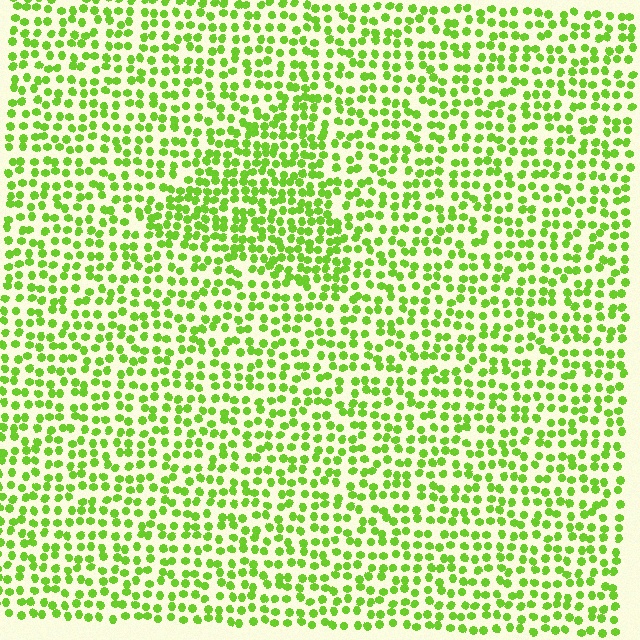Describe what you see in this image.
The image contains small lime elements arranged at two different densities. A triangle-shaped region is visible where the elements are more densely packed than the surrounding area.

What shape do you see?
I see a triangle.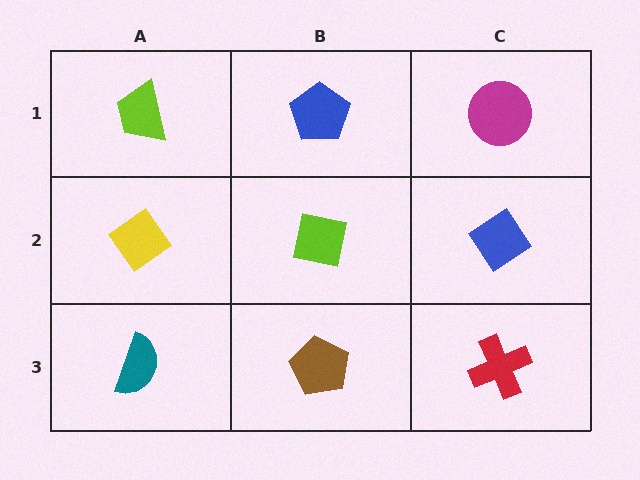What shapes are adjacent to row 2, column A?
A lime trapezoid (row 1, column A), a teal semicircle (row 3, column A), a lime square (row 2, column B).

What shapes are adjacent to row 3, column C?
A blue diamond (row 2, column C), a brown pentagon (row 3, column B).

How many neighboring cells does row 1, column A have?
2.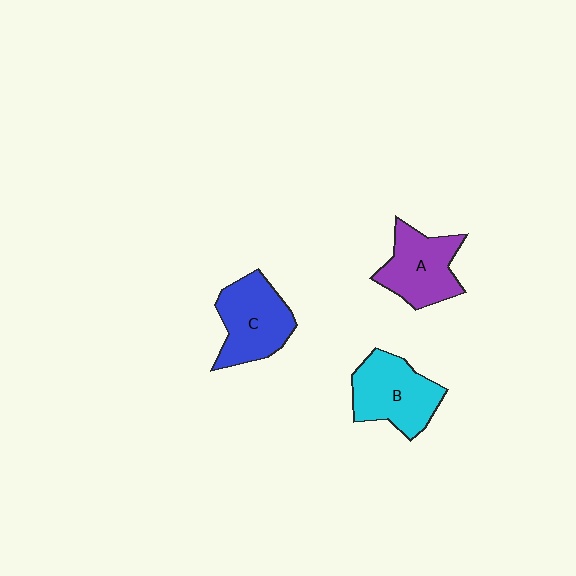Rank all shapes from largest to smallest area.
From largest to smallest: B (cyan), C (blue), A (purple).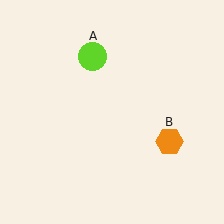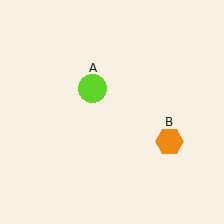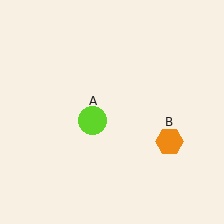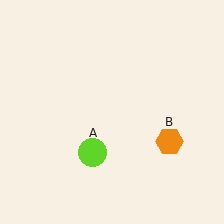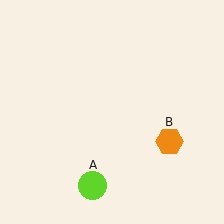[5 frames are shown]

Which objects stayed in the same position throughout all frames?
Orange hexagon (object B) remained stationary.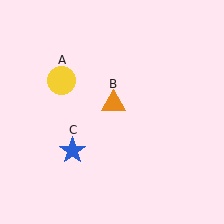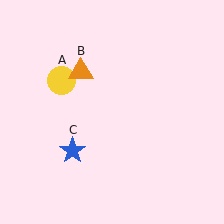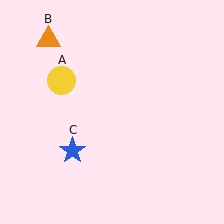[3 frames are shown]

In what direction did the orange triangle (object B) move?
The orange triangle (object B) moved up and to the left.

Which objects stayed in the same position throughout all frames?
Yellow circle (object A) and blue star (object C) remained stationary.